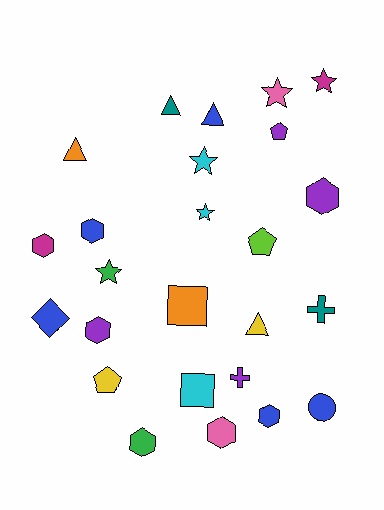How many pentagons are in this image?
There are 3 pentagons.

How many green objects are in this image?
There are 2 green objects.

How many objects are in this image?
There are 25 objects.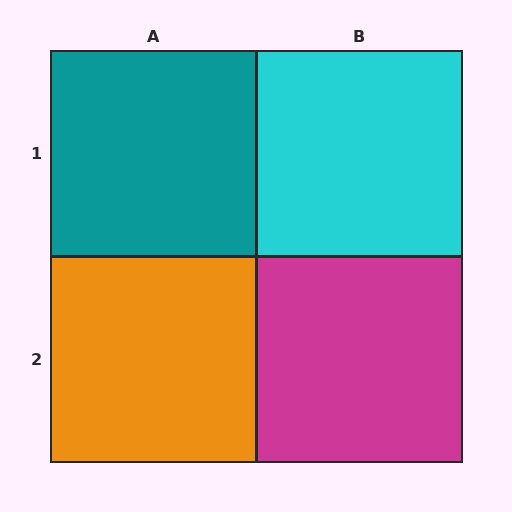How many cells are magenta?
1 cell is magenta.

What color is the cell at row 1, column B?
Cyan.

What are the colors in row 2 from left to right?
Orange, magenta.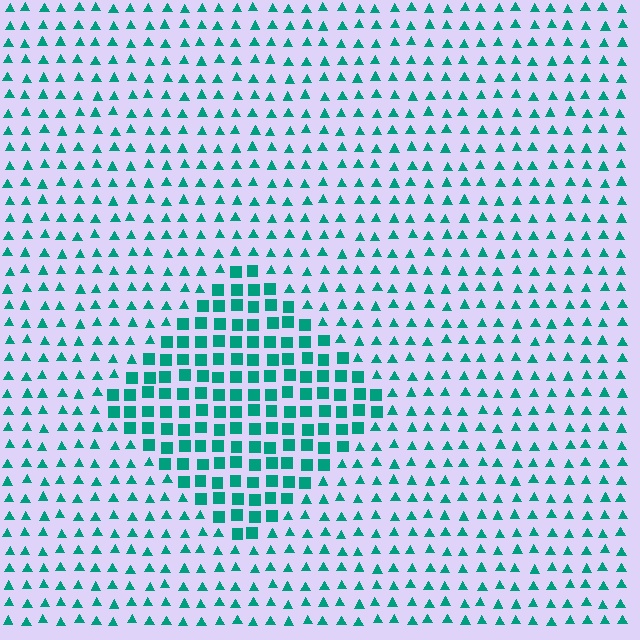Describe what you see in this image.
The image is filled with small teal elements arranged in a uniform grid. A diamond-shaped region contains squares, while the surrounding area contains triangles. The boundary is defined purely by the change in element shape.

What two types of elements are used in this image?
The image uses squares inside the diamond region and triangles outside it.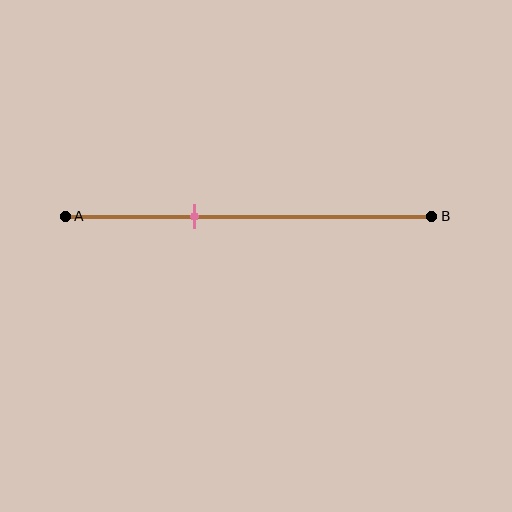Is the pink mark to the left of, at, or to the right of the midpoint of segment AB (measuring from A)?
The pink mark is to the left of the midpoint of segment AB.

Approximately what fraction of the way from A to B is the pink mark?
The pink mark is approximately 35% of the way from A to B.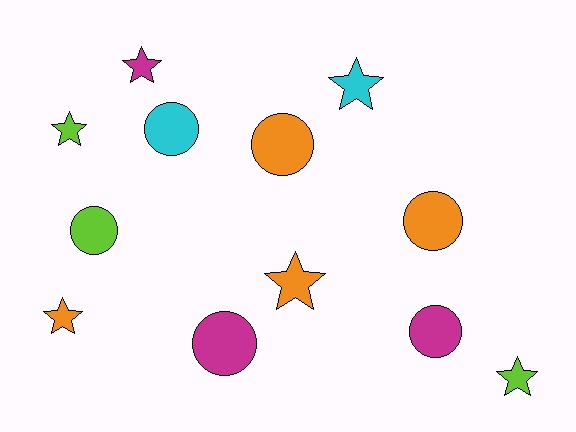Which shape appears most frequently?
Circle, with 6 objects.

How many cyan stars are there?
There is 1 cyan star.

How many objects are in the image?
There are 12 objects.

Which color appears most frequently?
Orange, with 4 objects.